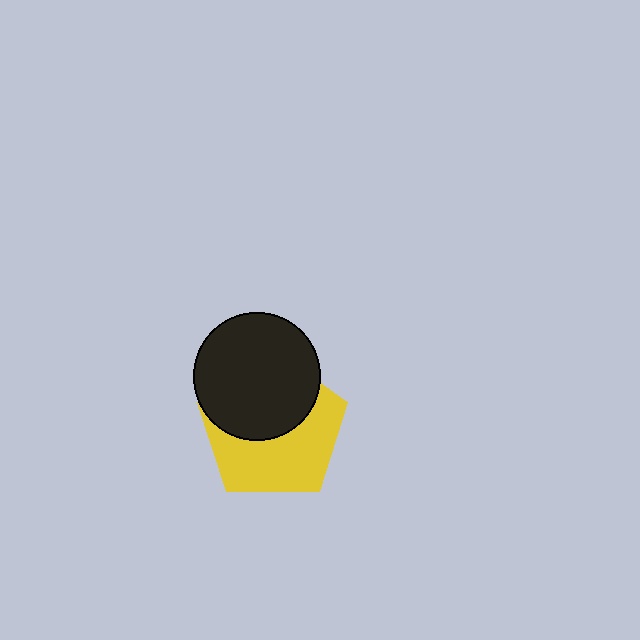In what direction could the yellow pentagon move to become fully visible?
The yellow pentagon could move down. That would shift it out from behind the black circle entirely.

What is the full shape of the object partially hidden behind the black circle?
The partially hidden object is a yellow pentagon.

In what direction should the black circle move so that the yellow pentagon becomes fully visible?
The black circle should move up. That is the shortest direction to clear the overlap and leave the yellow pentagon fully visible.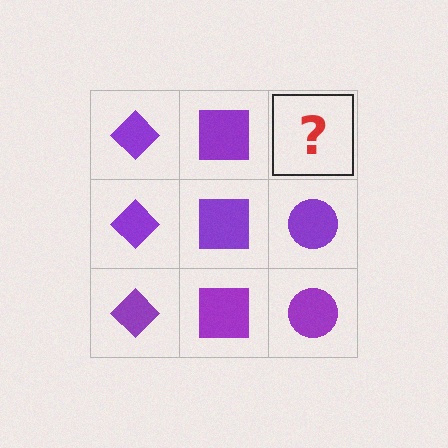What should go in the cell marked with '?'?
The missing cell should contain a purple circle.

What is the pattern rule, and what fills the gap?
The rule is that each column has a consistent shape. The gap should be filled with a purple circle.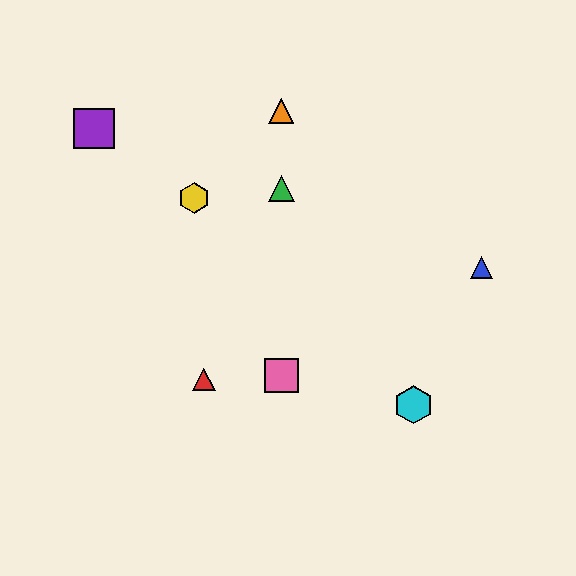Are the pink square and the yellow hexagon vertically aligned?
No, the pink square is at x≈281 and the yellow hexagon is at x≈194.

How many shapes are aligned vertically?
3 shapes (the green triangle, the orange triangle, the pink square) are aligned vertically.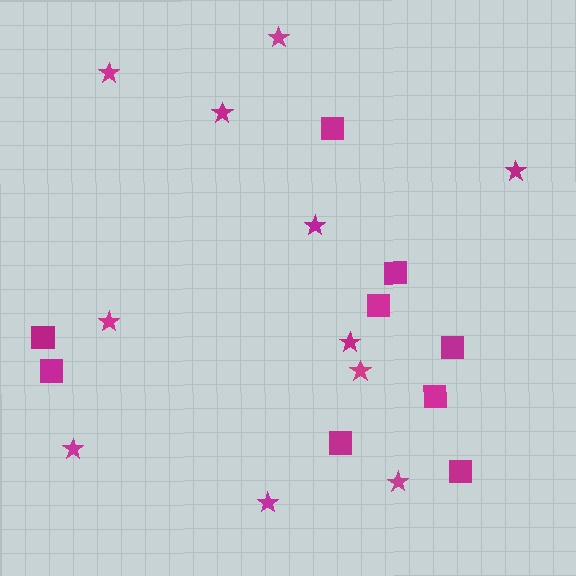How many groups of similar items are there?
There are 2 groups: one group of squares (9) and one group of stars (11).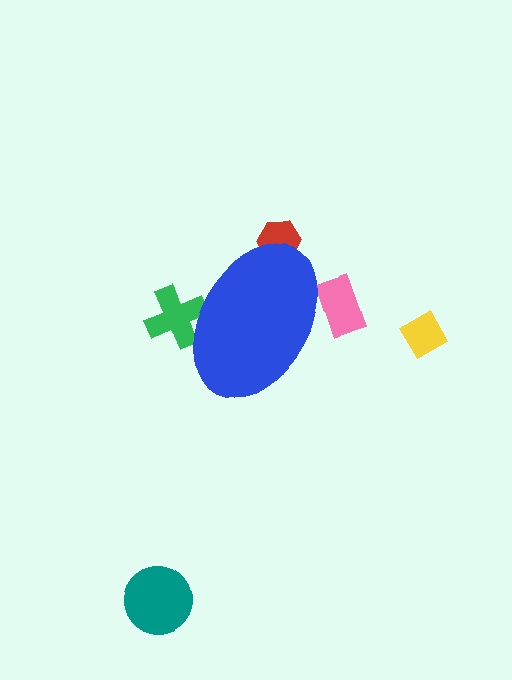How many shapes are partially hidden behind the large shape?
3 shapes are partially hidden.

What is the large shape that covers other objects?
A blue ellipse.